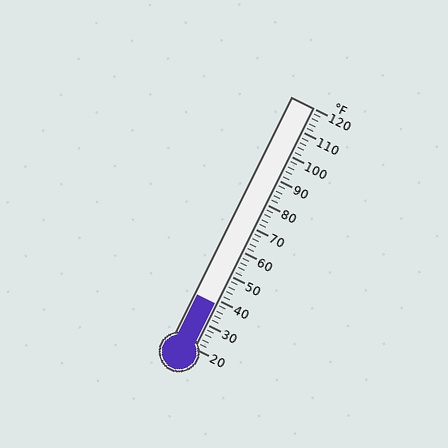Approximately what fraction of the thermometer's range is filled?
The thermometer is filled to approximately 20% of its range.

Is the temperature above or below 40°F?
The temperature is below 40°F.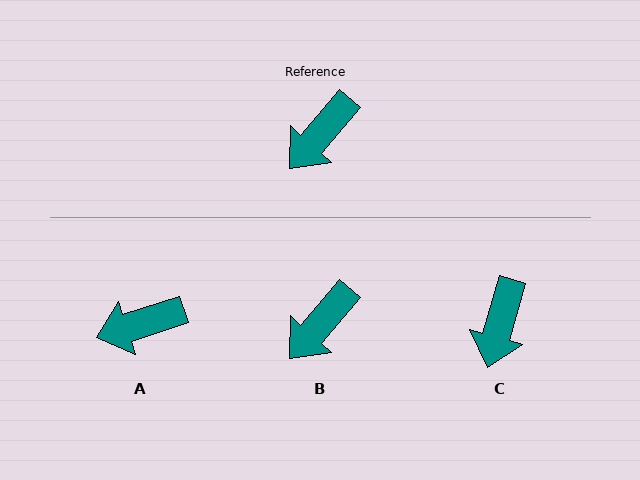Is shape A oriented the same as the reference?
No, it is off by about 31 degrees.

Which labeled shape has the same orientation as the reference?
B.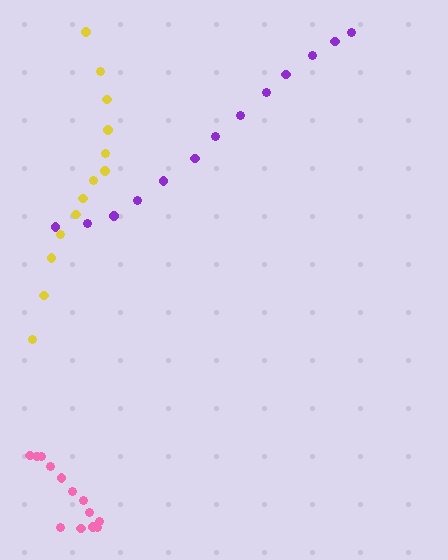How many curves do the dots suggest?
There are 3 distinct paths.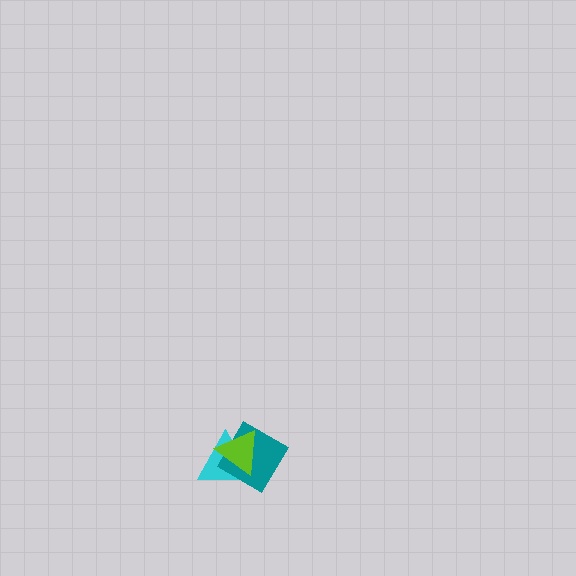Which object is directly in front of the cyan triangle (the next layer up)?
The teal diamond is directly in front of the cyan triangle.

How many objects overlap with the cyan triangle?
2 objects overlap with the cyan triangle.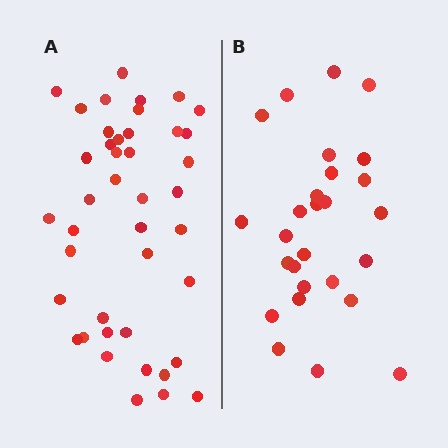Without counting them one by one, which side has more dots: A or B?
Region A (the left region) has more dots.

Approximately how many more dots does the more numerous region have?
Region A has approximately 15 more dots than region B.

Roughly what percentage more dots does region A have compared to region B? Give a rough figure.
About 55% more.